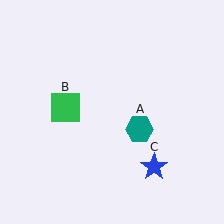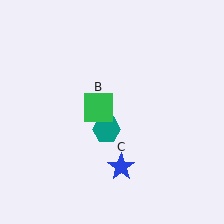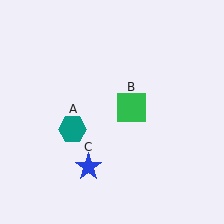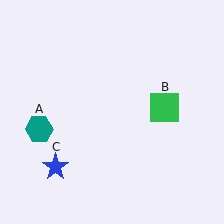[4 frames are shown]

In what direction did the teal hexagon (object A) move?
The teal hexagon (object A) moved left.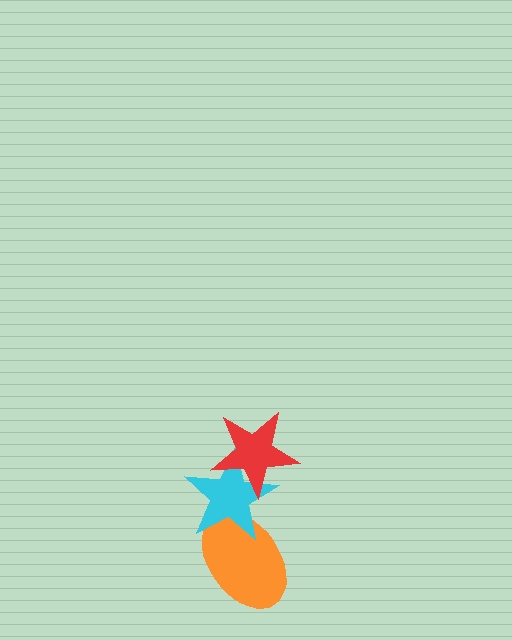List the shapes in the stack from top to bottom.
From top to bottom: the red star, the cyan star, the orange ellipse.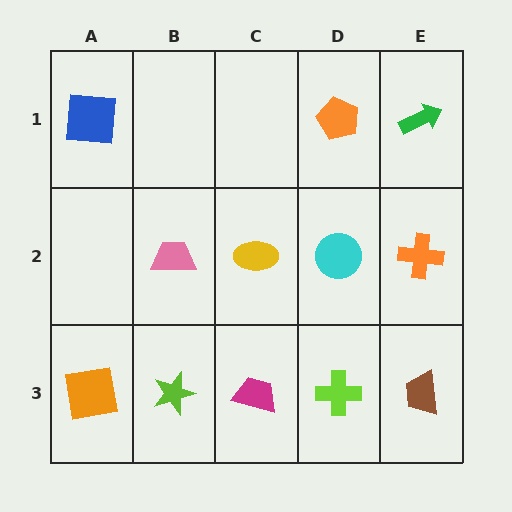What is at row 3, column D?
A lime cross.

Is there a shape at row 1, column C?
No, that cell is empty.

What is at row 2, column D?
A cyan circle.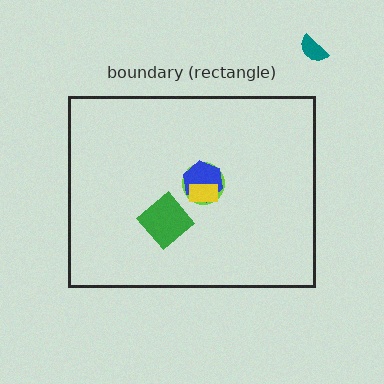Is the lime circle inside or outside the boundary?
Inside.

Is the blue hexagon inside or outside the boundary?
Inside.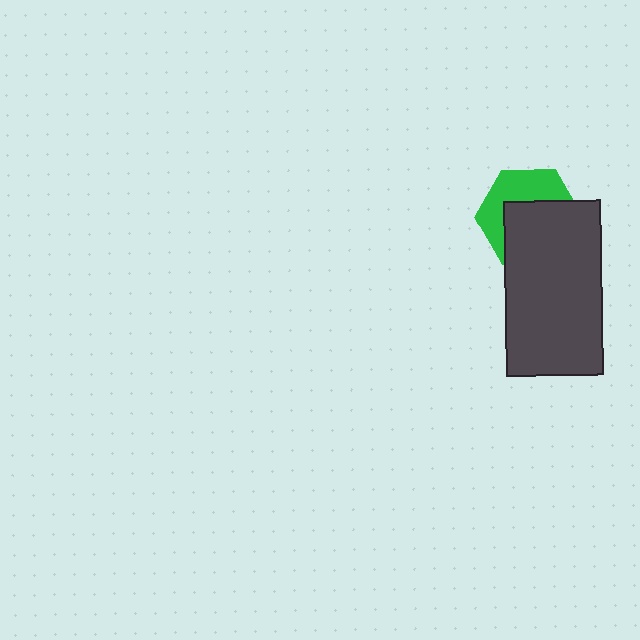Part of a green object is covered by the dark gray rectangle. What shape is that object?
It is a hexagon.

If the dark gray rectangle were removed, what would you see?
You would see the complete green hexagon.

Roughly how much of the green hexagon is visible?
A small part of it is visible (roughly 43%).